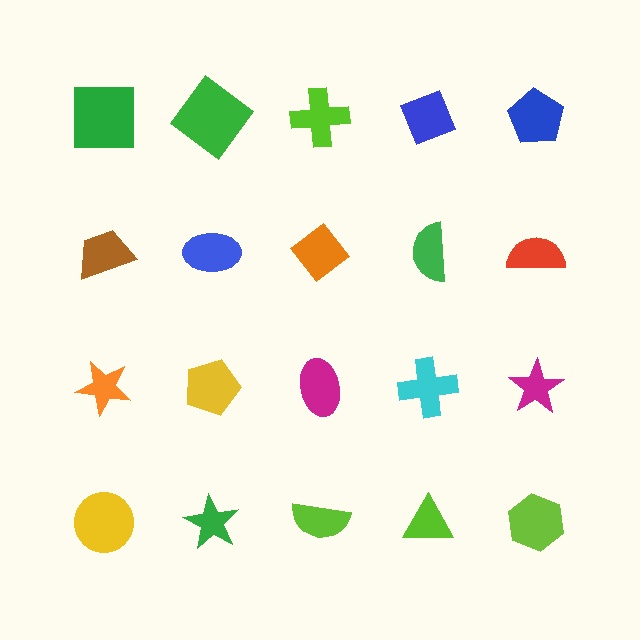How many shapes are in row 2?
5 shapes.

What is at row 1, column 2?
A green diamond.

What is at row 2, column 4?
A green semicircle.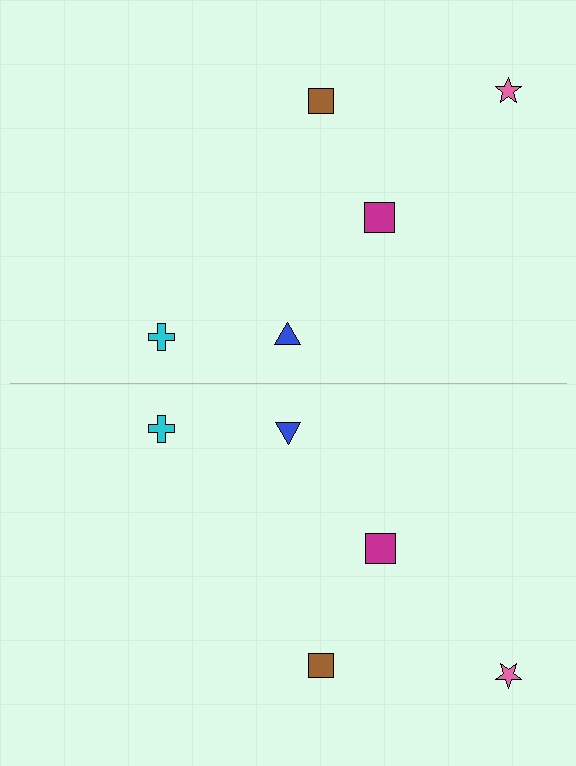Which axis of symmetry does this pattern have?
The pattern has a horizontal axis of symmetry running through the center of the image.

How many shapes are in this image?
There are 10 shapes in this image.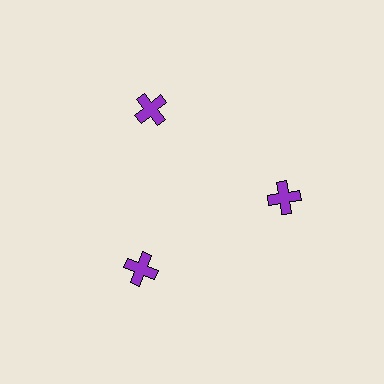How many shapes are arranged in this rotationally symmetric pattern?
There are 3 shapes, arranged in 3 groups of 1.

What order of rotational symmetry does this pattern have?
This pattern has 3-fold rotational symmetry.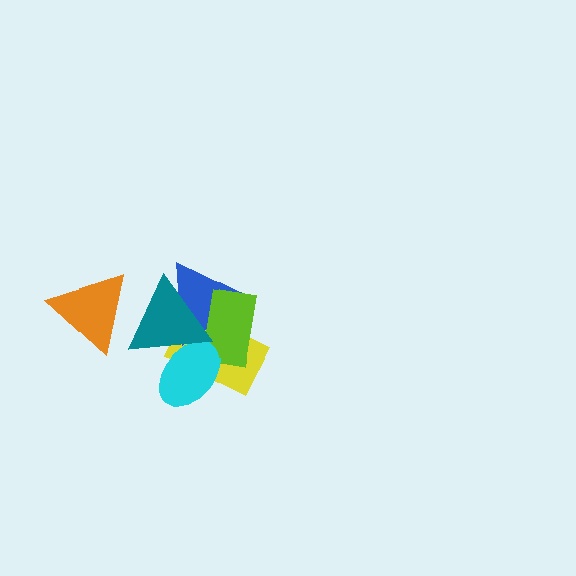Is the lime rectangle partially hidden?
Yes, it is partially covered by another shape.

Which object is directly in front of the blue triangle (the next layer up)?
The lime rectangle is directly in front of the blue triangle.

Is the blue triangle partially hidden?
Yes, it is partially covered by another shape.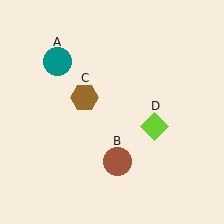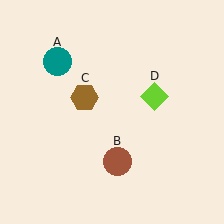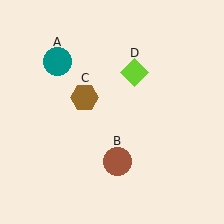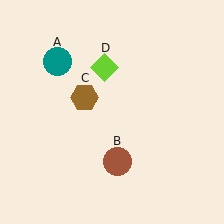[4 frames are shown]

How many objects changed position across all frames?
1 object changed position: lime diamond (object D).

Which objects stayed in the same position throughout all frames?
Teal circle (object A) and brown circle (object B) and brown hexagon (object C) remained stationary.